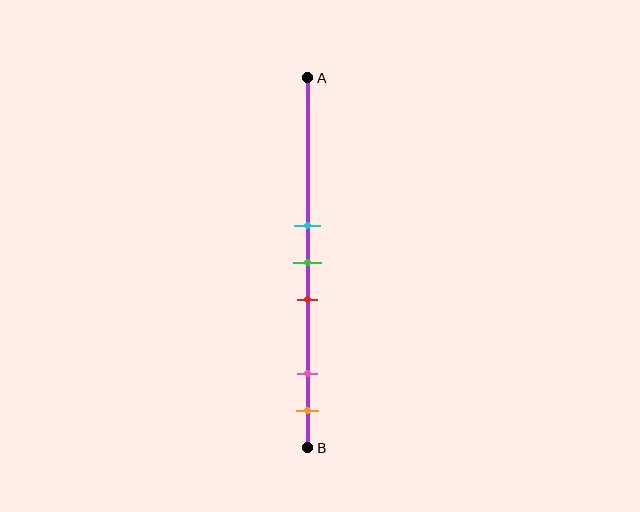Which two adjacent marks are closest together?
The cyan and green marks are the closest adjacent pair.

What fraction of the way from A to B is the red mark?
The red mark is approximately 60% (0.6) of the way from A to B.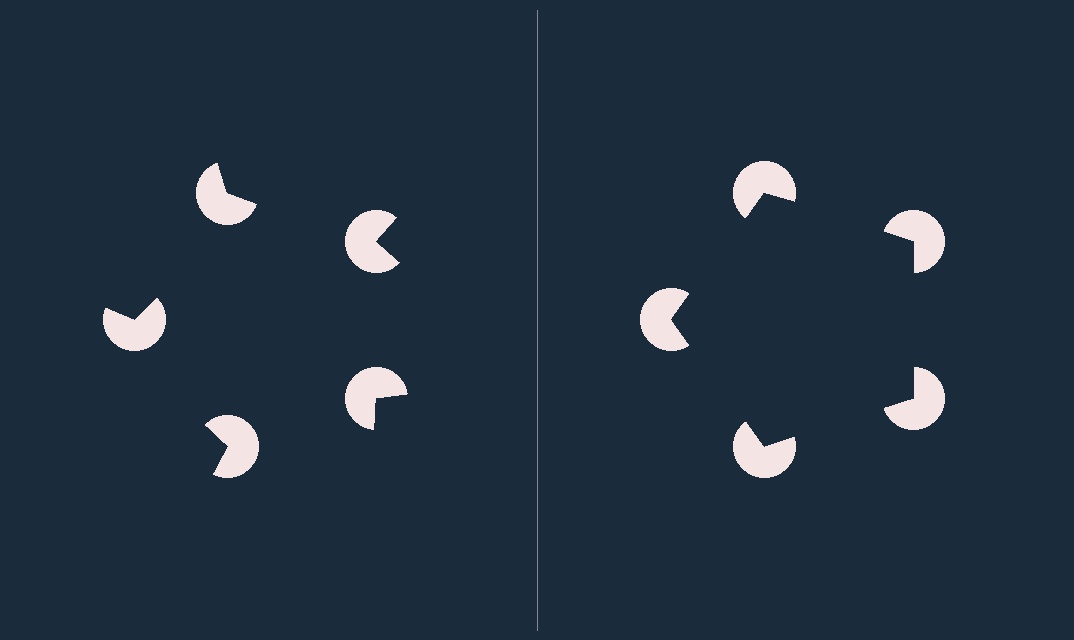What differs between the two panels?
The pac-man discs are positioned identically on both sides; only the wedge orientations differ. On the right they align to a pentagon; on the left they are misaligned.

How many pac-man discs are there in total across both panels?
10 — 5 on each side.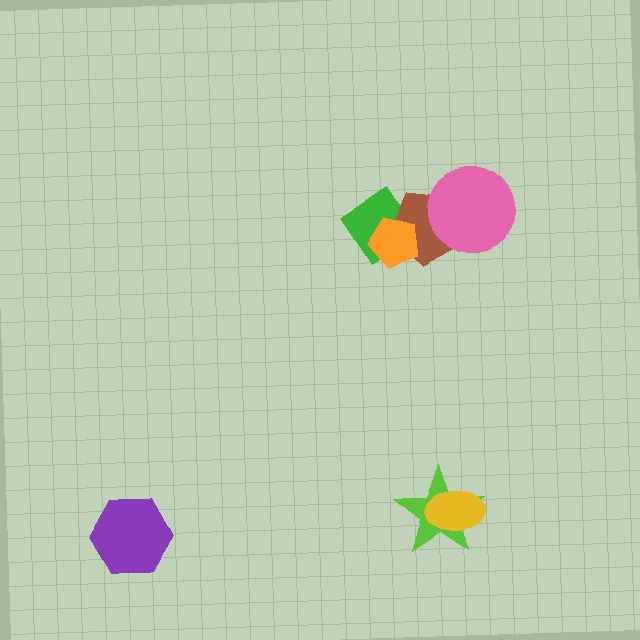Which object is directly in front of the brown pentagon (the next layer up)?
The pink circle is directly in front of the brown pentagon.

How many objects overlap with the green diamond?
2 objects overlap with the green diamond.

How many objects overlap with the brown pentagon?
3 objects overlap with the brown pentagon.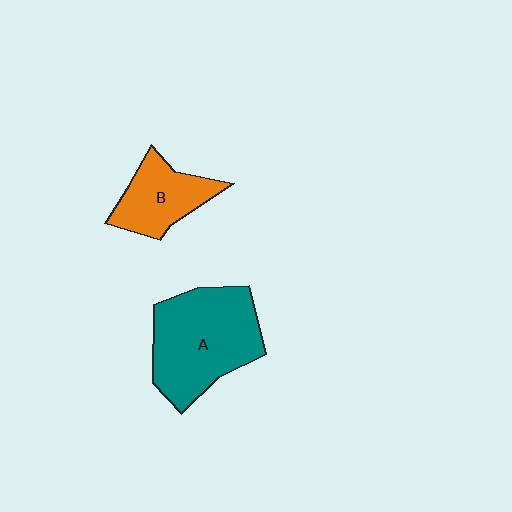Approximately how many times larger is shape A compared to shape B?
Approximately 1.8 times.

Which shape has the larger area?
Shape A (teal).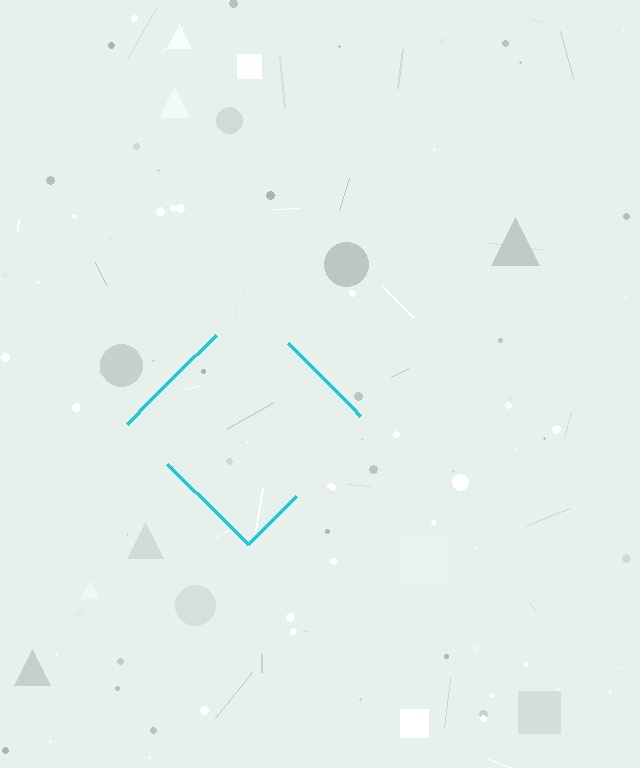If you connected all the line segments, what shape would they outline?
They would outline a diamond.